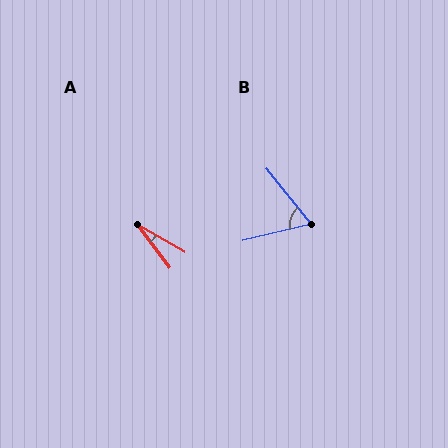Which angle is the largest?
B, at approximately 65 degrees.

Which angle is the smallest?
A, at approximately 23 degrees.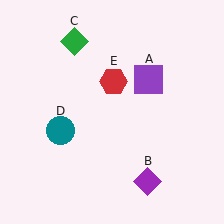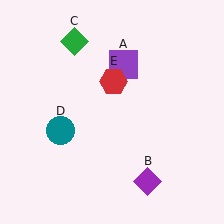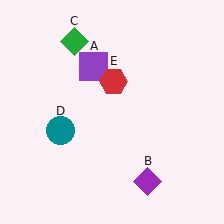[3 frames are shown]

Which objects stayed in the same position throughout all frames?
Purple diamond (object B) and green diamond (object C) and teal circle (object D) and red hexagon (object E) remained stationary.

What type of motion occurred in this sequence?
The purple square (object A) rotated counterclockwise around the center of the scene.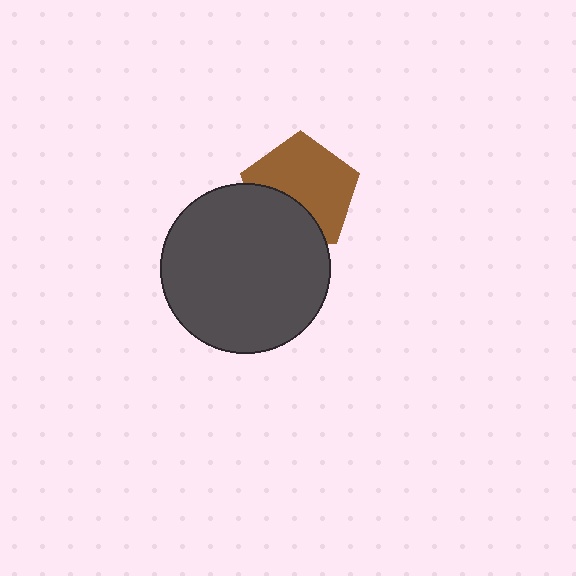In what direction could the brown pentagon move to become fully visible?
The brown pentagon could move up. That would shift it out from behind the dark gray circle entirely.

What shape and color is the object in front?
The object in front is a dark gray circle.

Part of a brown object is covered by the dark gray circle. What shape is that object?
It is a pentagon.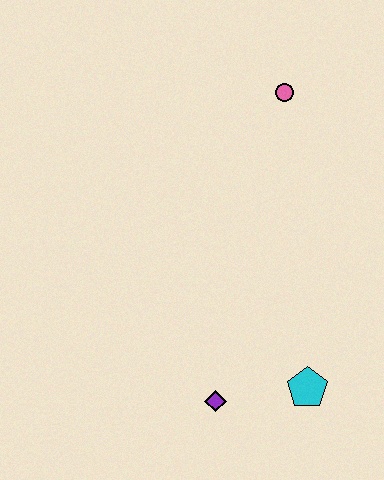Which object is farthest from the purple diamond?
The pink circle is farthest from the purple diamond.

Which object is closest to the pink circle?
The cyan pentagon is closest to the pink circle.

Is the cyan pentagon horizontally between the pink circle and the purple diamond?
No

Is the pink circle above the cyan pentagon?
Yes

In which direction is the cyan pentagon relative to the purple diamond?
The cyan pentagon is to the right of the purple diamond.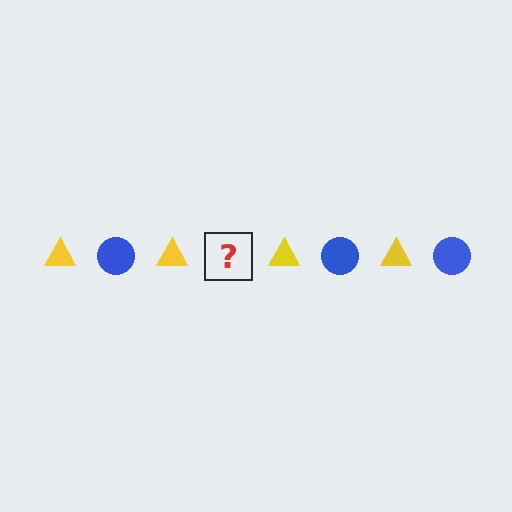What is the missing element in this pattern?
The missing element is a blue circle.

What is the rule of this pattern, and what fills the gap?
The rule is that the pattern alternates between yellow triangle and blue circle. The gap should be filled with a blue circle.